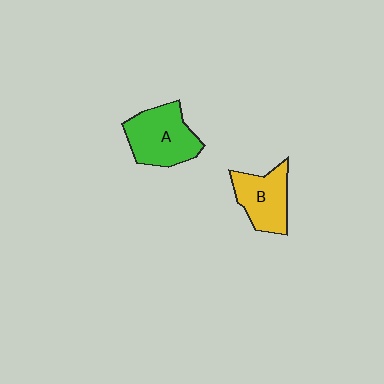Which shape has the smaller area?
Shape B (yellow).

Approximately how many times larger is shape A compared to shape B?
Approximately 1.3 times.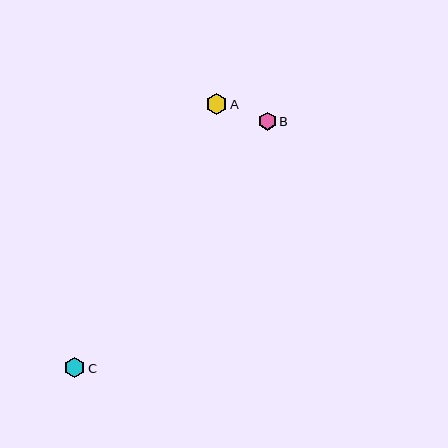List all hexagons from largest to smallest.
From largest to smallest: A, C, B.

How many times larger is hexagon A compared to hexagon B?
Hexagon A is approximately 1.1 times the size of hexagon B.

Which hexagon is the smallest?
Hexagon B is the smallest with a size of approximately 18 pixels.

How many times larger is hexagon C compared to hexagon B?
Hexagon C is approximately 1.1 times the size of hexagon B.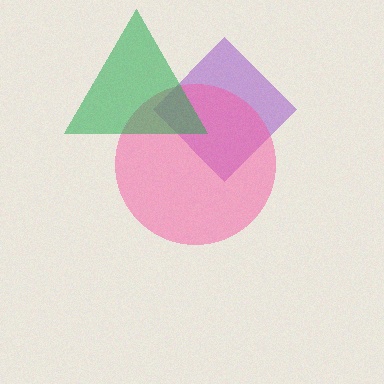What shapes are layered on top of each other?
The layered shapes are: a purple diamond, a pink circle, a green triangle.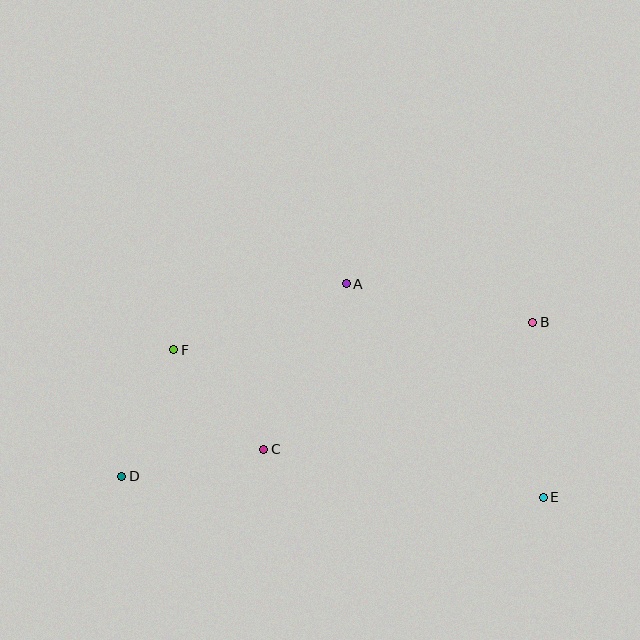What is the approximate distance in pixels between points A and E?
The distance between A and E is approximately 291 pixels.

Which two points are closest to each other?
Points C and F are closest to each other.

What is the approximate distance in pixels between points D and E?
The distance between D and E is approximately 422 pixels.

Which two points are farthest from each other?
Points B and D are farthest from each other.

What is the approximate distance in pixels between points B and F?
The distance between B and F is approximately 360 pixels.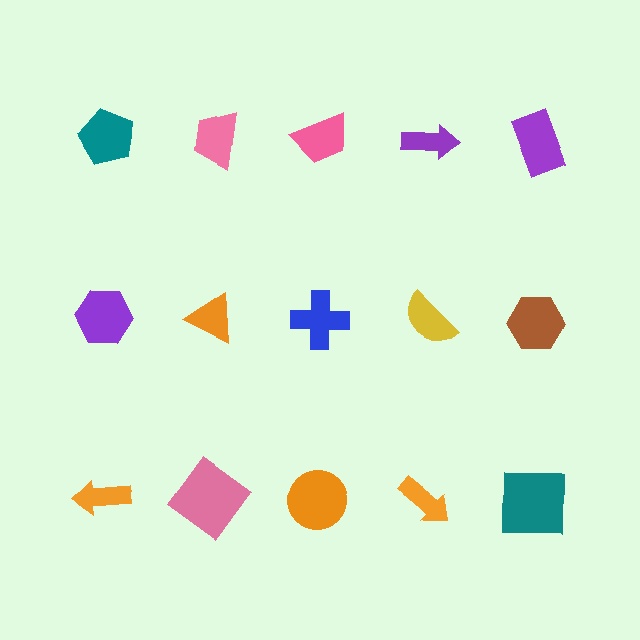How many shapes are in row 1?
5 shapes.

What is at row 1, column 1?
A teal pentagon.